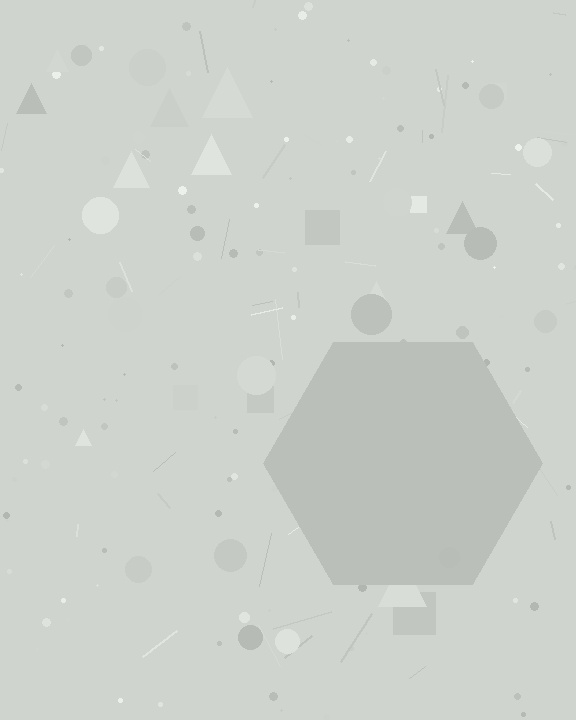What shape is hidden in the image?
A hexagon is hidden in the image.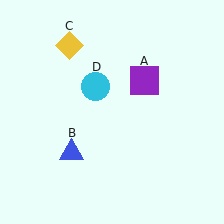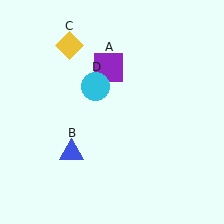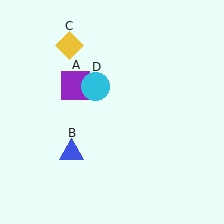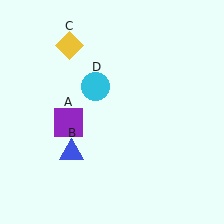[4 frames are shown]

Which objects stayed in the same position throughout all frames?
Blue triangle (object B) and yellow diamond (object C) and cyan circle (object D) remained stationary.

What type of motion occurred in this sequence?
The purple square (object A) rotated counterclockwise around the center of the scene.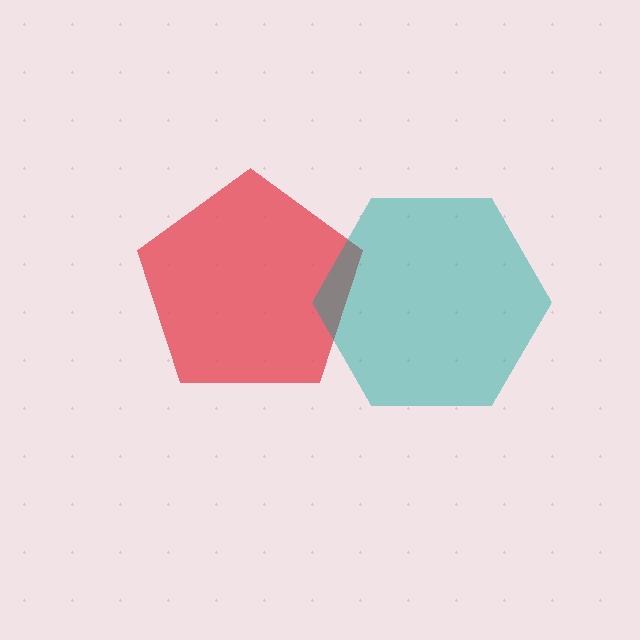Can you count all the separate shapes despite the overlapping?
Yes, there are 2 separate shapes.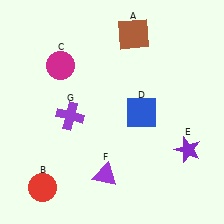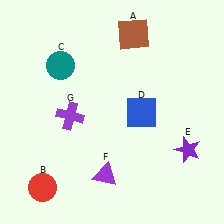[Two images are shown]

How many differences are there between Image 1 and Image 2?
There is 1 difference between the two images.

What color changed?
The circle (C) changed from magenta in Image 1 to teal in Image 2.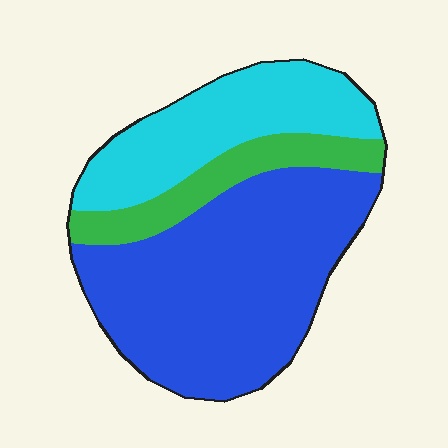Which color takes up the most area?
Blue, at roughly 55%.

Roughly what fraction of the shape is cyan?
Cyan takes up between a sixth and a third of the shape.